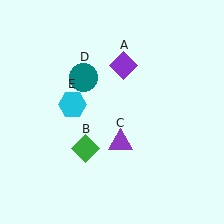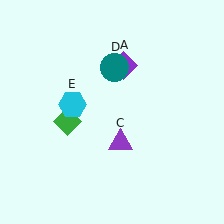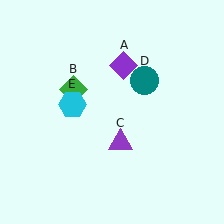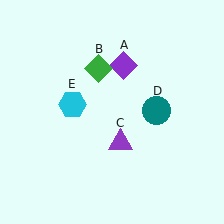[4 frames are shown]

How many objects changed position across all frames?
2 objects changed position: green diamond (object B), teal circle (object D).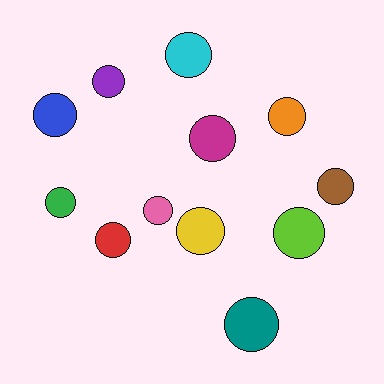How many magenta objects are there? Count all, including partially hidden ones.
There is 1 magenta object.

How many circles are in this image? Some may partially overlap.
There are 12 circles.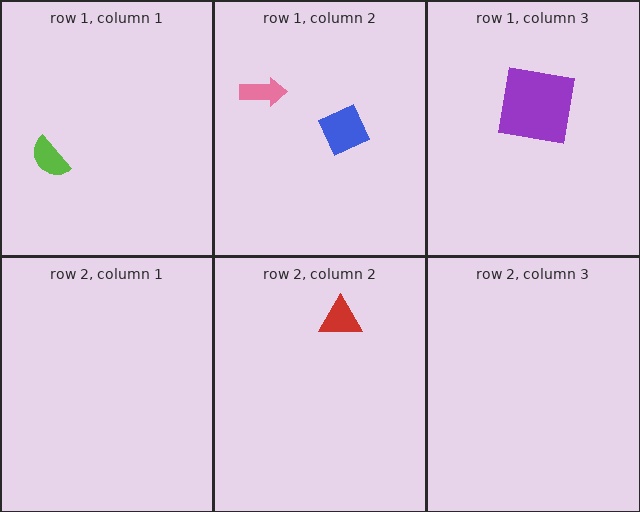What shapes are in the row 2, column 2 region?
The red triangle.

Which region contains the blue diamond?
The row 1, column 2 region.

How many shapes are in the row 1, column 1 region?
1.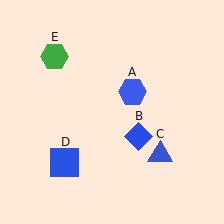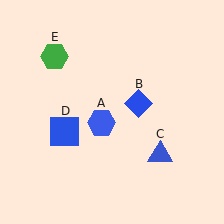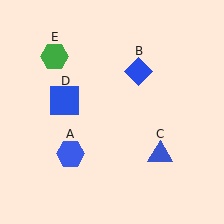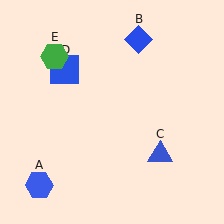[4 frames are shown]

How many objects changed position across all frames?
3 objects changed position: blue hexagon (object A), blue diamond (object B), blue square (object D).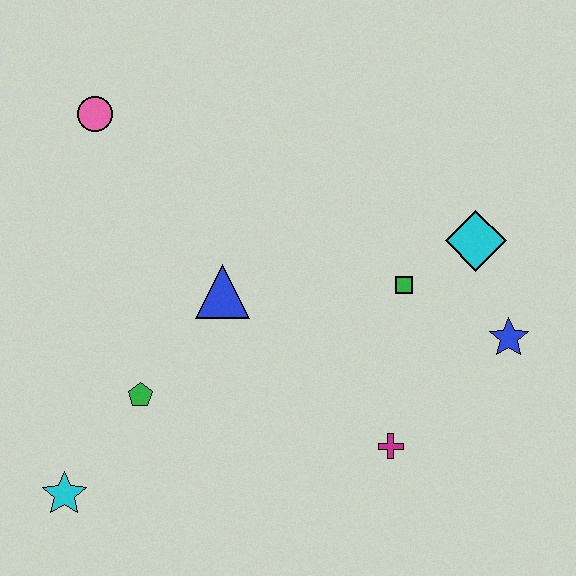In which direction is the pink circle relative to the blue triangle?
The pink circle is above the blue triangle.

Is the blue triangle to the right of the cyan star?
Yes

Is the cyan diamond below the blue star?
No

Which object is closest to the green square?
The cyan diamond is closest to the green square.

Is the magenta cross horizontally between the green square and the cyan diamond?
No